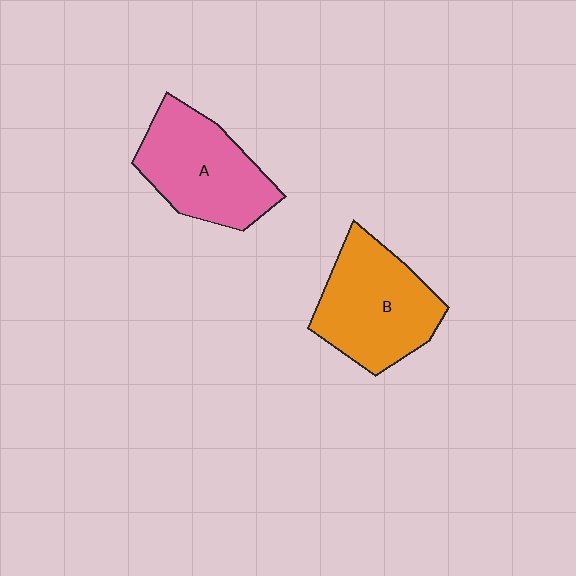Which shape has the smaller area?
Shape A (pink).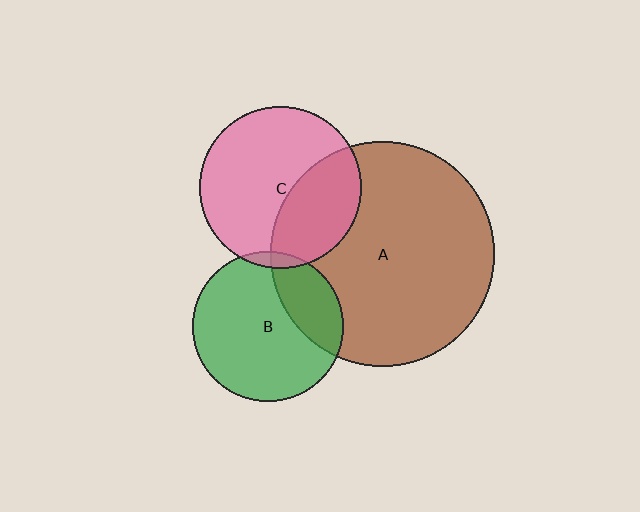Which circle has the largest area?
Circle A (brown).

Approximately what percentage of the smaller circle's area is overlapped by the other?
Approximately 5%.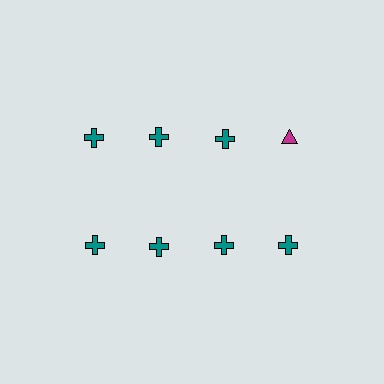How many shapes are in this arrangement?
There are 8 shapes arranged in a grid pattern.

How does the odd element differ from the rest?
It differs in both color (magenta instead of teal) and shape (triangle instead of cross).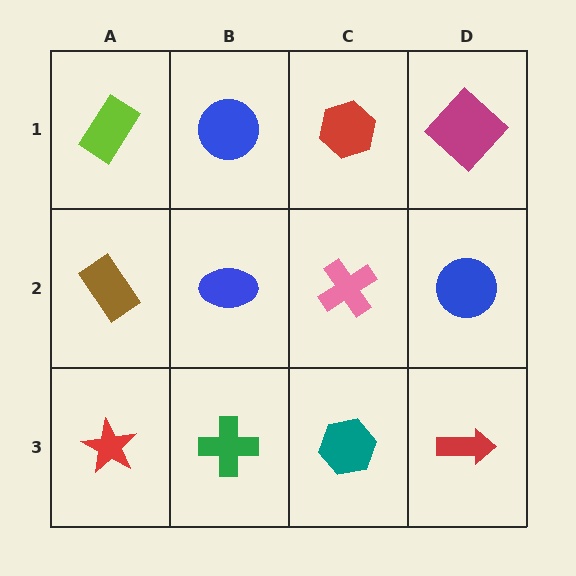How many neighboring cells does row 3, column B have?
3.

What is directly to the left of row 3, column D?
A teal hexagon.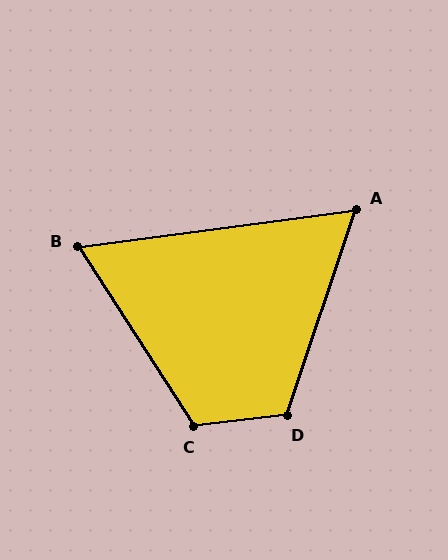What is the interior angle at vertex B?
Approximately 65 degrees (acute).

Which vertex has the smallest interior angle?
A, at approximately 64 degrees.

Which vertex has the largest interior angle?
C, at approximately 116 degrees.